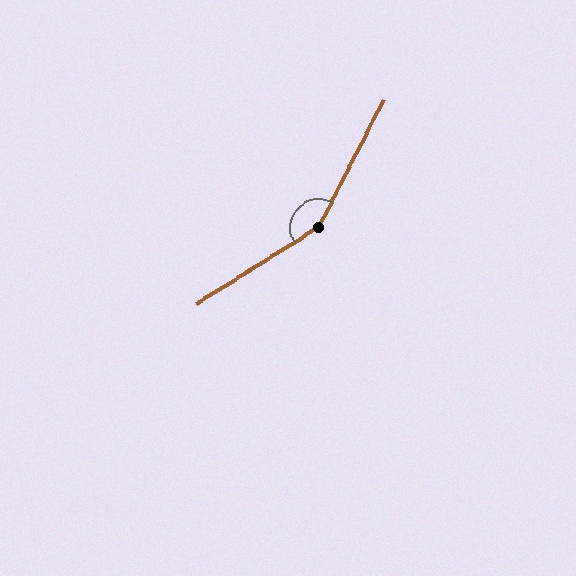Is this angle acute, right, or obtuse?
It is obtuse.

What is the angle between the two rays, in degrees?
Approximately 149 degrees.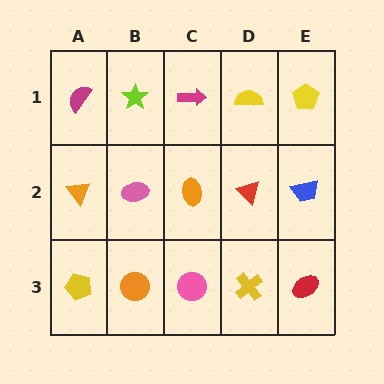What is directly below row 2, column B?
An orange circle.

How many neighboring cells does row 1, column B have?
3.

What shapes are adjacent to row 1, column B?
A pink ellipse (row 2, column B), a magenta semicircle (row 1, column A), a magenta arrow (row 1, column C).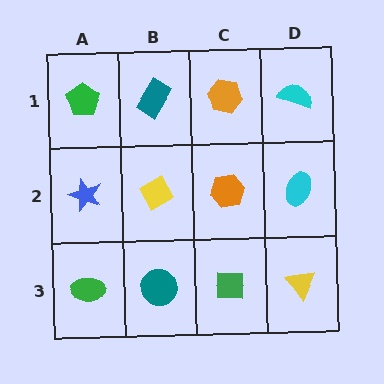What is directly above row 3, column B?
A yellow diamond.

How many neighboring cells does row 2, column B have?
4.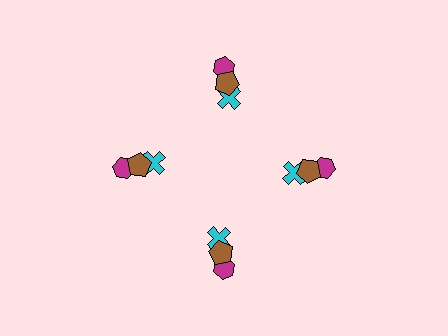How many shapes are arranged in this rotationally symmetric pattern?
There are 12 shapes, arranged in 4 groups of 3.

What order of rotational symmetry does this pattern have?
This pattern has 4-fold rotational symmetry.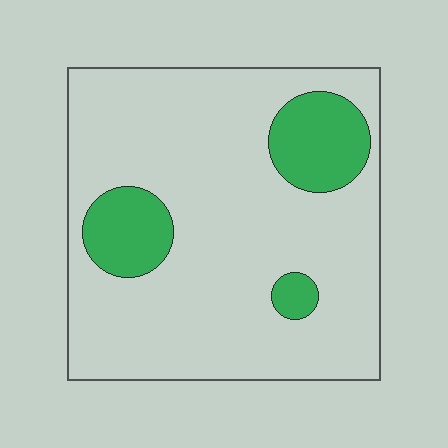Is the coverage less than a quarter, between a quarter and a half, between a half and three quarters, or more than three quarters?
Less than a quarter.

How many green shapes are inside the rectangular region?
3.